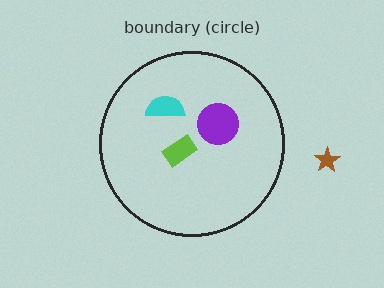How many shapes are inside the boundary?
3 inside, 1 outside.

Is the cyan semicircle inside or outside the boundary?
Inside.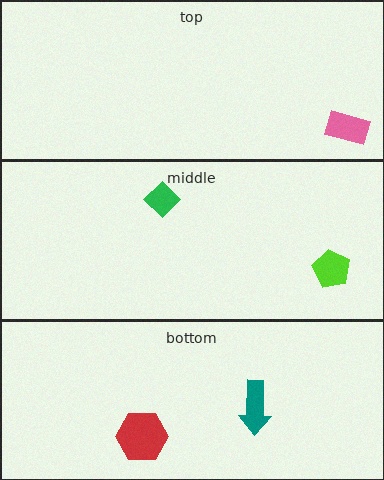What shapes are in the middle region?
The green diamond, the lime pentagon.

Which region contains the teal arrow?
The bottom region.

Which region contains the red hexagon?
The bottom region.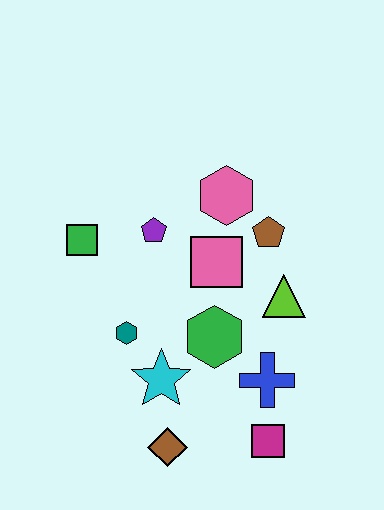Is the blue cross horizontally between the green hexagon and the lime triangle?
Yes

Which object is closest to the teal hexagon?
The cyan star is closest to the teal hexagon.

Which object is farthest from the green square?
The magenta square is farthest from the green square.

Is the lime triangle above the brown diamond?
Yes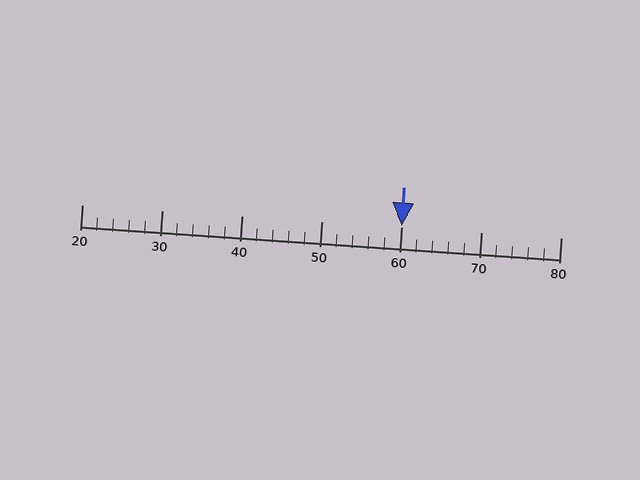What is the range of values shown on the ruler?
The ruler shows values from 20 to 80.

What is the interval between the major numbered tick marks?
The major tick marks are spaced 10 units apart.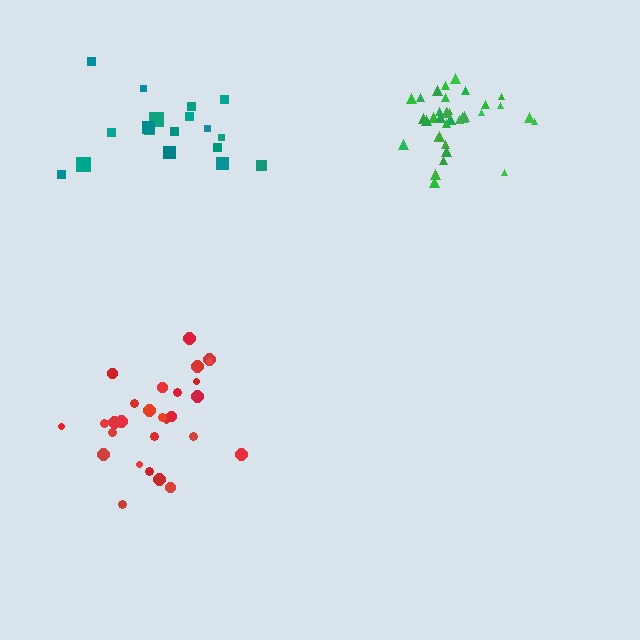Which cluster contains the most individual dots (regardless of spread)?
Green (35).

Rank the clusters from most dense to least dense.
green, red, teal.